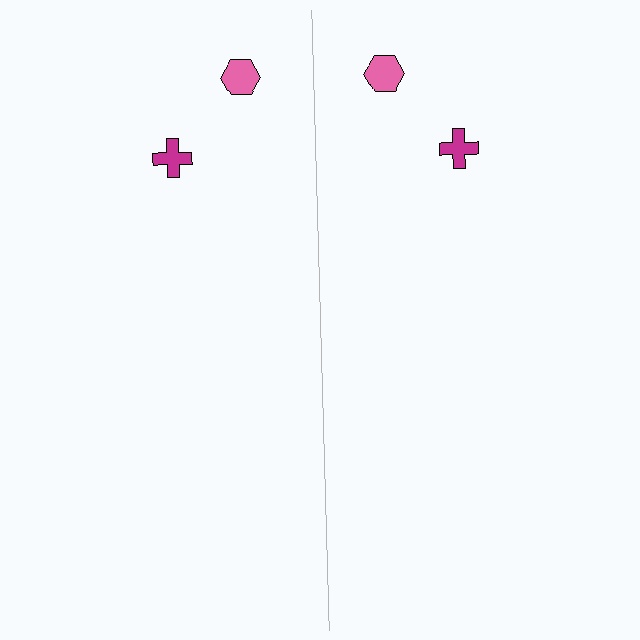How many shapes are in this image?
There are 4 shapes in this image.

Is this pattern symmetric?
Yes, this pattern has bilateral (reflection) symmetry.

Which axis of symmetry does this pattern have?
The pattern has a vertical axis of symmetry running through the center of the image.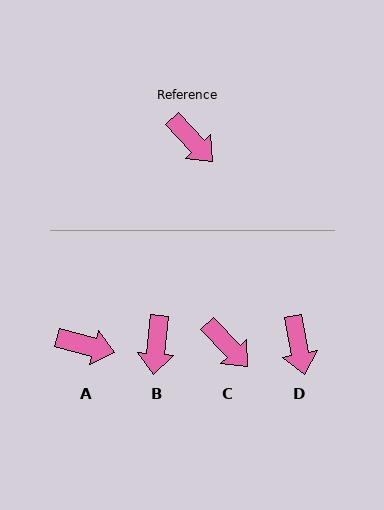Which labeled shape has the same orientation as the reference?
C.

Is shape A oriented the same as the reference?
No, it is off by about 31 degrees.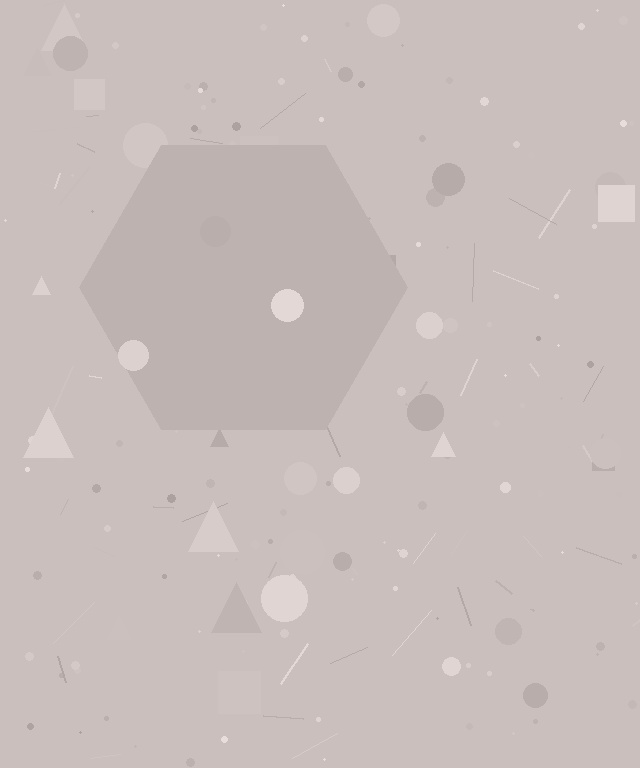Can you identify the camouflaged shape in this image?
The camouflaged shape is a hexagon.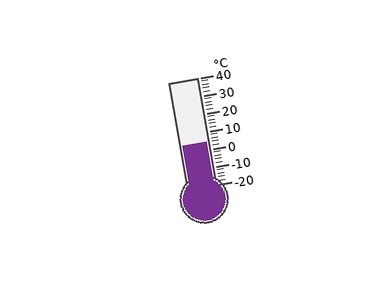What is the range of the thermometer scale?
The thermometer scale ranges from -20°C to 40°C.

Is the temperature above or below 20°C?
The temperature is below 20°C.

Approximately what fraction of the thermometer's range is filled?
The thermometer is filled to approximately 40% of its range.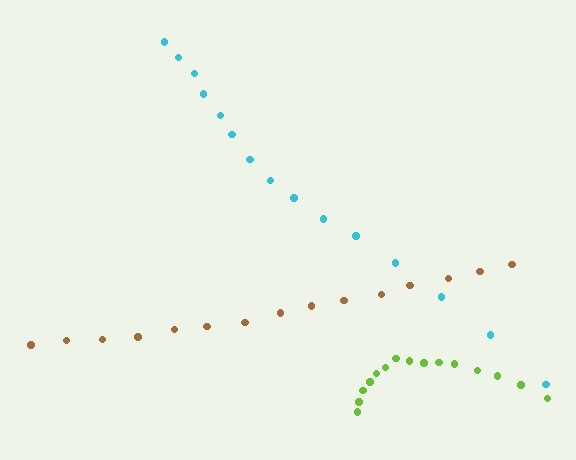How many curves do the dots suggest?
There are 3 distinct paths.